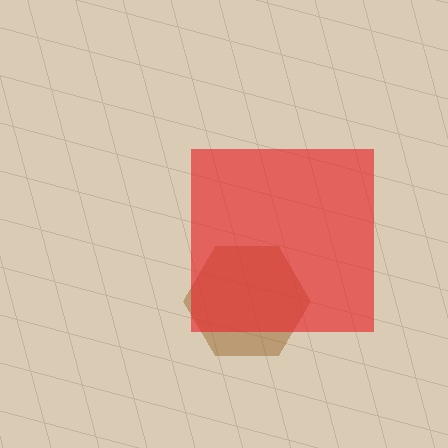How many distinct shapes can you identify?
There are 2 distinct shapes: a brown hexagon, a red square.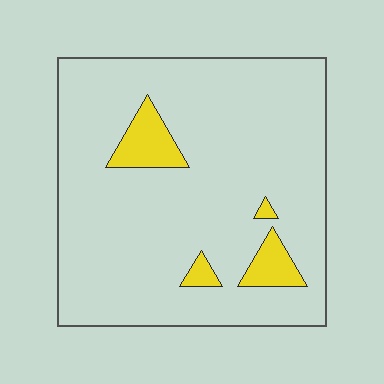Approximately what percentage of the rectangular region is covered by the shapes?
Approximately 10%.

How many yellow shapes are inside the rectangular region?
4.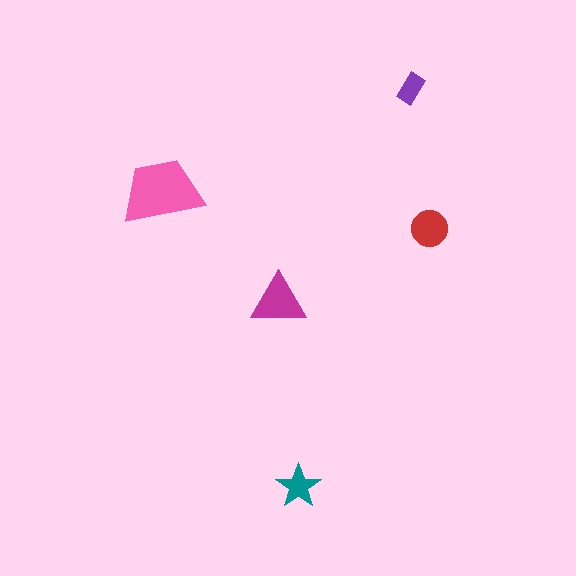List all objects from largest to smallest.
The pink trapezoid, the magenta triangle, the red circle, the teal star, the purple rectangle.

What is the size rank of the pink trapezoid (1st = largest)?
1st.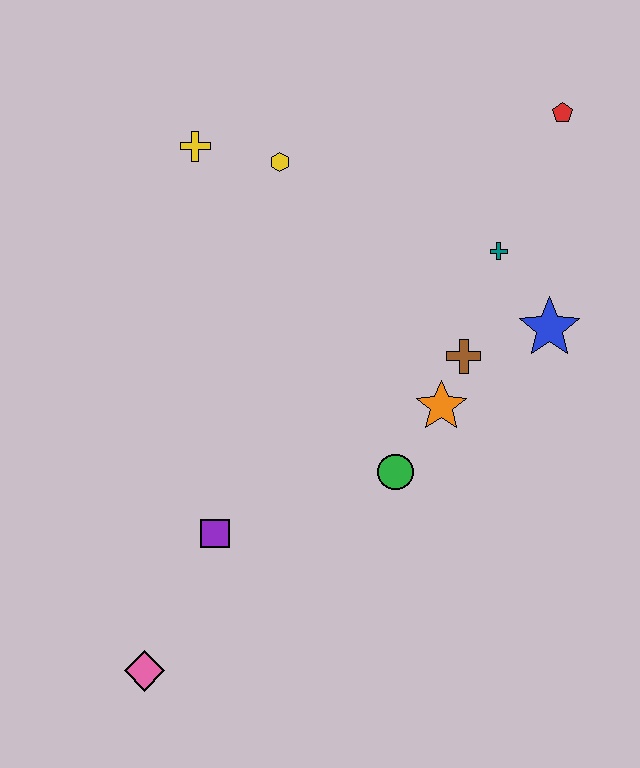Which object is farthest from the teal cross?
The pink diamond is farthest from the teal cross.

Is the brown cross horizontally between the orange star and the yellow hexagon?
No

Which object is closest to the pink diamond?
The purple square is closest to the pink diamond.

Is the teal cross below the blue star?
No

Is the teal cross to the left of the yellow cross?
No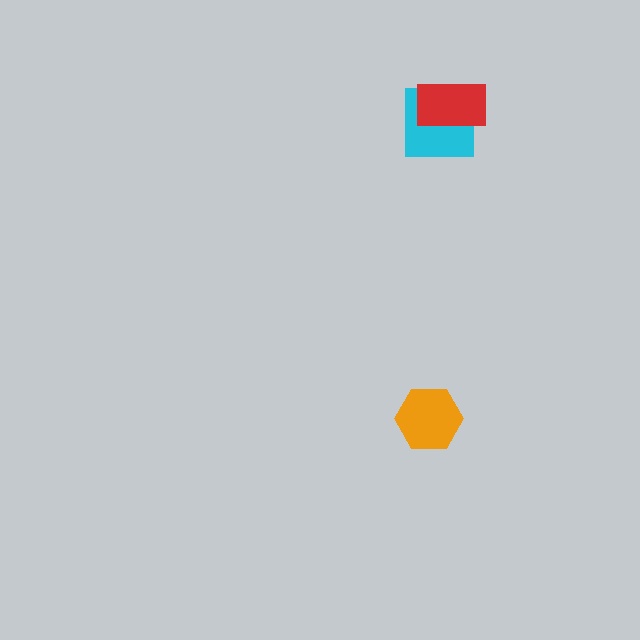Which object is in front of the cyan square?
The red rectangle is in front of the cyan square.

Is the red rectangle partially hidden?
No, no other shape covers it.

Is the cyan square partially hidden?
Yes, it is partially covered by another shape.